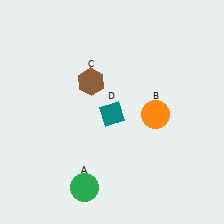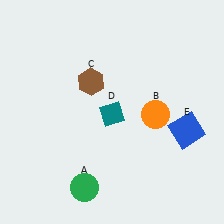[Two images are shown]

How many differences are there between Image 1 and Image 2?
There is 1 difference between the two images.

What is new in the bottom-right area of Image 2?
A blue square (E) was added in the bottom-right area of Image 2.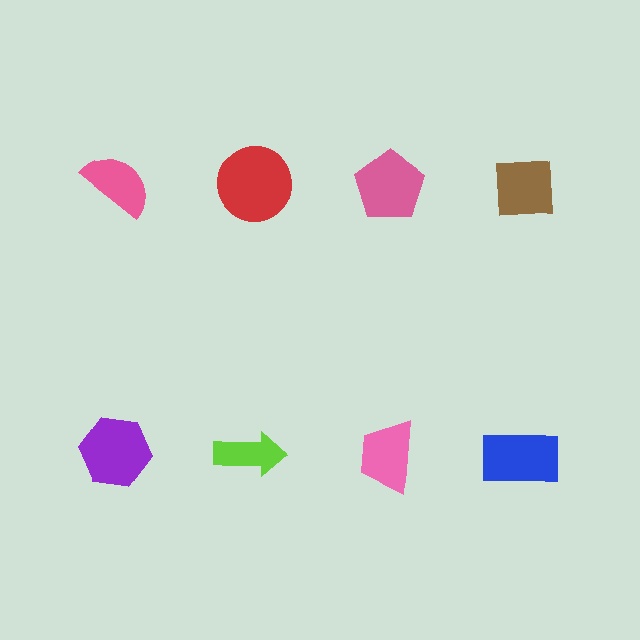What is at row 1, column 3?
A pink pentagon.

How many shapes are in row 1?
4 shapes.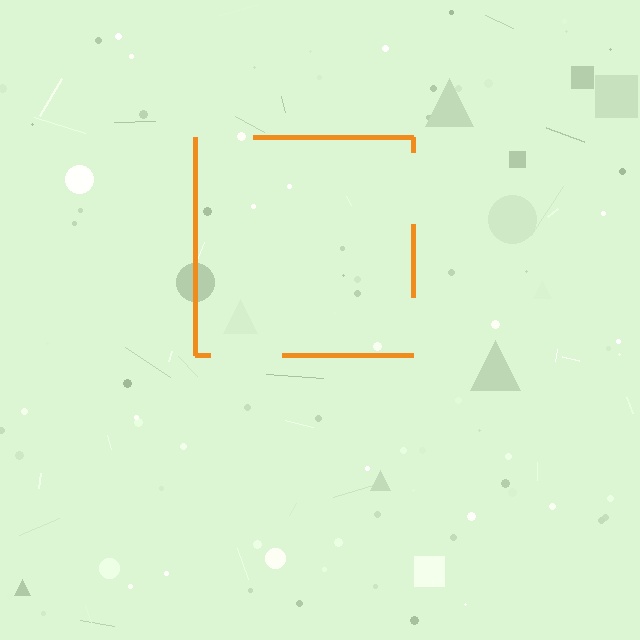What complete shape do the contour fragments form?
The contour fragments form a square.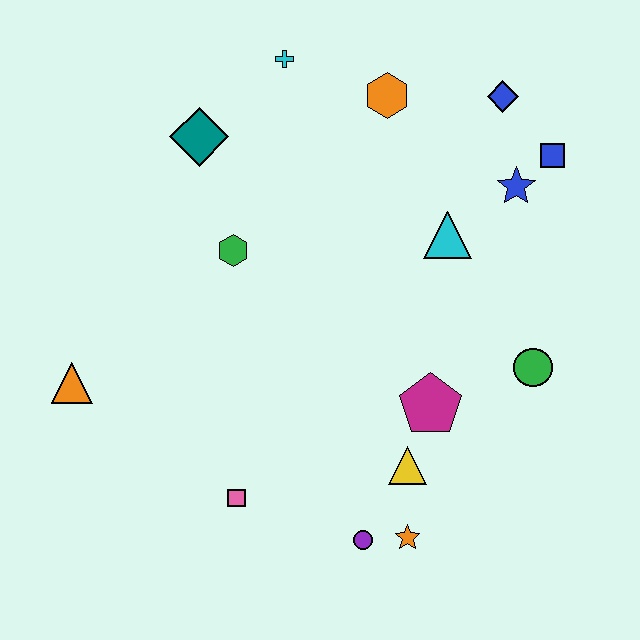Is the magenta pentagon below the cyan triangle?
Yes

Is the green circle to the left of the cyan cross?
No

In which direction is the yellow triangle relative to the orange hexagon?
The yellow triangle is below the orange hexagon.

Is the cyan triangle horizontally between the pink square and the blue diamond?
Yes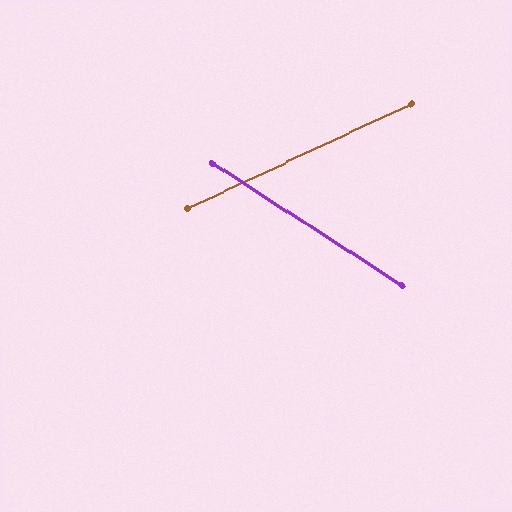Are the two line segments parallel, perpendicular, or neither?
Neither parallel nor perpendicular — they differ by about 58°.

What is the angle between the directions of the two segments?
Approximately 58 degrees.